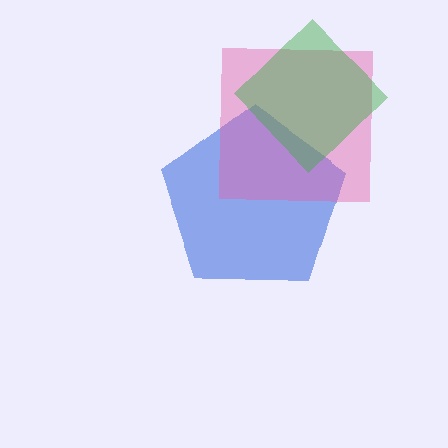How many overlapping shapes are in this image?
There are 3 overlapping shapes in the image.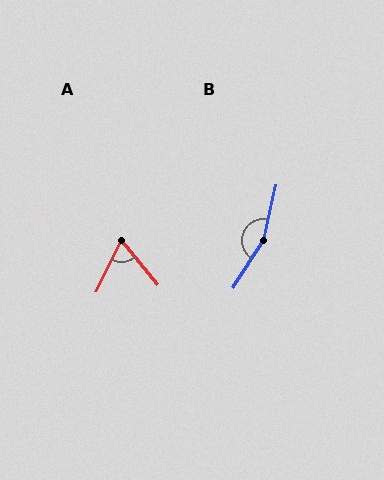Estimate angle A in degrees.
Approximately 65 degrees.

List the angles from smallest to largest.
A (65°), B (160°).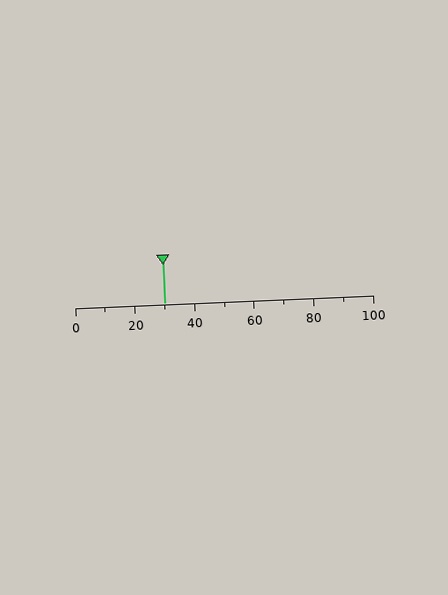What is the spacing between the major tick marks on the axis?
The major ticks are spaced 20 apart.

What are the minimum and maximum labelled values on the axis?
The axis runs from 0 to 100.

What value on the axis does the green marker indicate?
The marker indicates approximately 30.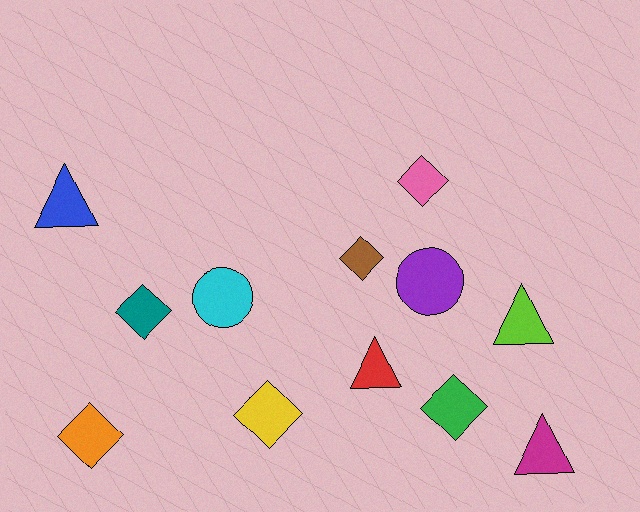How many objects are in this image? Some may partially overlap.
There are 12 objects.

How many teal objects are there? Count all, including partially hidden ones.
There is 1 teal object.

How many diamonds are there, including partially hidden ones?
There are 6 diamonds.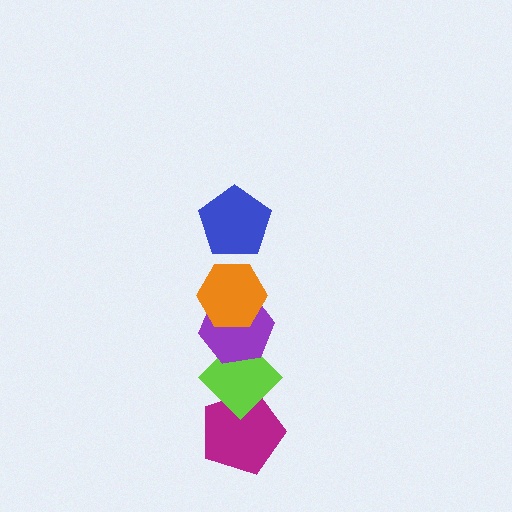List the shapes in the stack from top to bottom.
From top to bottom: the blue pentagon, the orange hexagon, the purple hexagon, the lime diamond, the magenta pentagon.